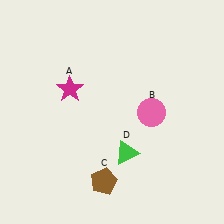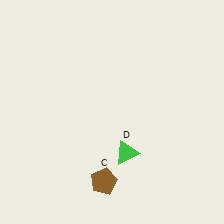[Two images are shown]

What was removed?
The magenta star (A), the pink circle (B) were removed in Image 2.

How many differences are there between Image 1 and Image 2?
There are 2 differences between the two images.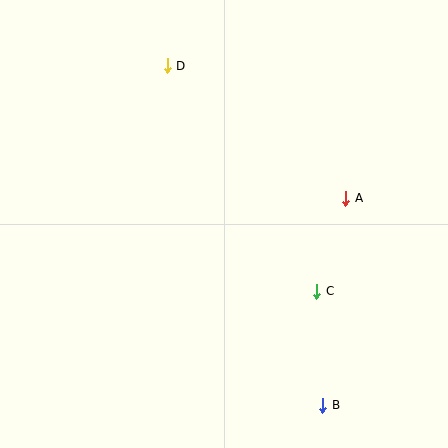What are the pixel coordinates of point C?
Point C is at (317, 291).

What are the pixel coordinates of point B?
Point B is at (323, 405).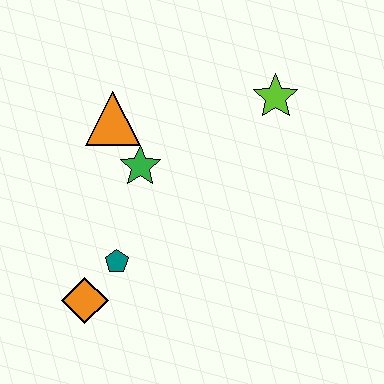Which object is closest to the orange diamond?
The teal pentagon is closest to the orange diamond.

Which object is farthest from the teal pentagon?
The lime star is farthest from the teal pentagon.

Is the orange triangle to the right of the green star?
No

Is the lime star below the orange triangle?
No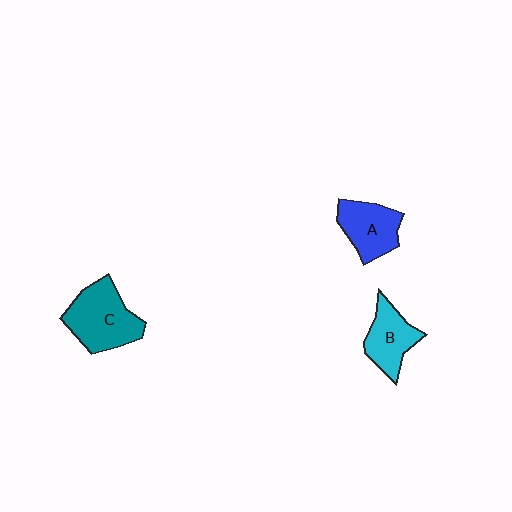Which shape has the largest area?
Shape C (teal).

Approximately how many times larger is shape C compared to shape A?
Approximately 1.4 times.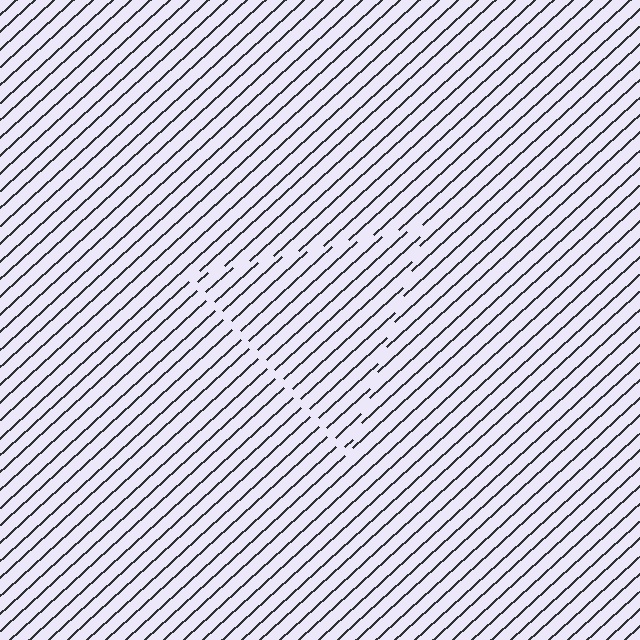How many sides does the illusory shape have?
3 sides — the line-ends trace a triangle.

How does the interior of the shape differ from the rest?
The interior of the shape contains the same grating, shifted by half a period — the contour is defined by the phase discontinuity where line-ends from the inner and outer gratings abut.